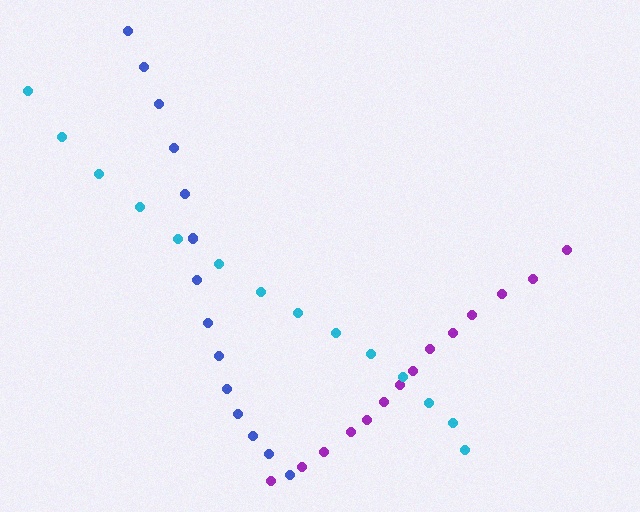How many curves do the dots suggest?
There are 3 distinct paths.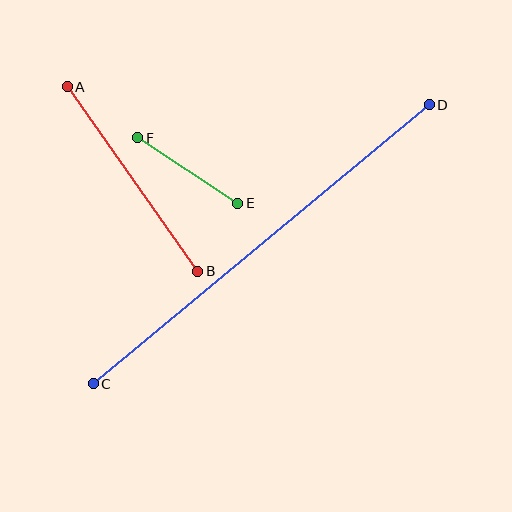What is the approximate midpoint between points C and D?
The midpoint is at approximately (261, 244) pixels.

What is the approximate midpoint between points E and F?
The midpoint is at approximately (188, 171) pixels.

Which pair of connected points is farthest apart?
Points C and D are farthest apart.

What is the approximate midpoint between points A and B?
The midpoint is at approximately (132, 179) pixels.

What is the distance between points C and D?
The distance is approximately 437 pixels.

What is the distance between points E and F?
The distance is approximately 119 pixels.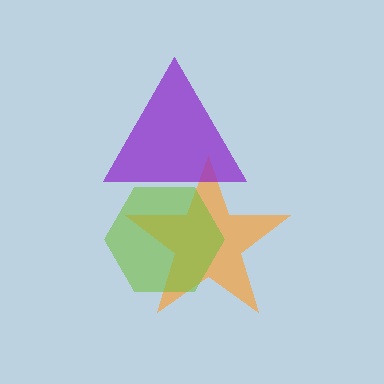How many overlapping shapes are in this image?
There are 3 overlapping shapes in the image.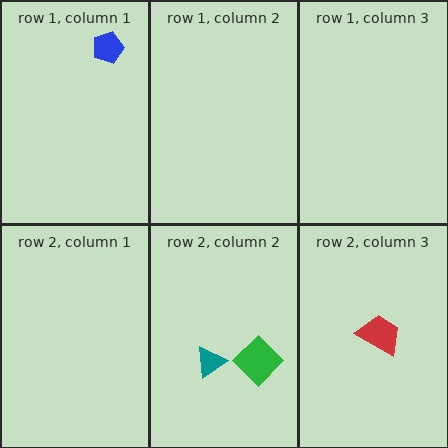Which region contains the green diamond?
The row 2, column 2 region.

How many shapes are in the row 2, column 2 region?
2.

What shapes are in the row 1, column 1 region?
The blue pentagon.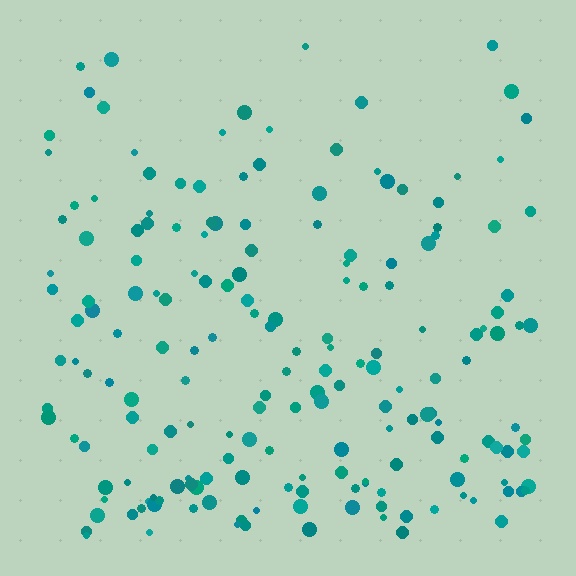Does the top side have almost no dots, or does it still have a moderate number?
Still a moderate number, just noticeably fewer than the bottom.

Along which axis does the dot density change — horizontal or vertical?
Vertical.